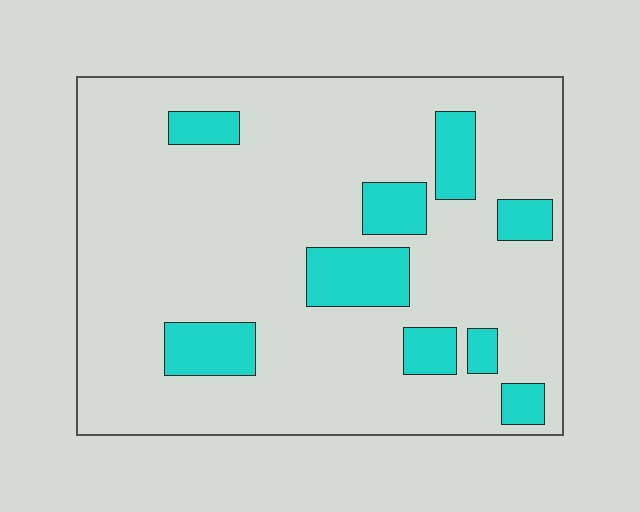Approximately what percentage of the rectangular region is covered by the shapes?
Approximately 15%.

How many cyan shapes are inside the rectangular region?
9.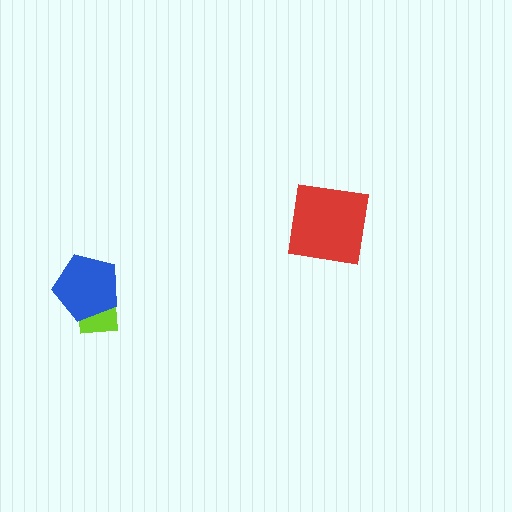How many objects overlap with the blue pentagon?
1 object overlaps with the blue pentagon.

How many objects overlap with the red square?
0 objects overlap with the red square.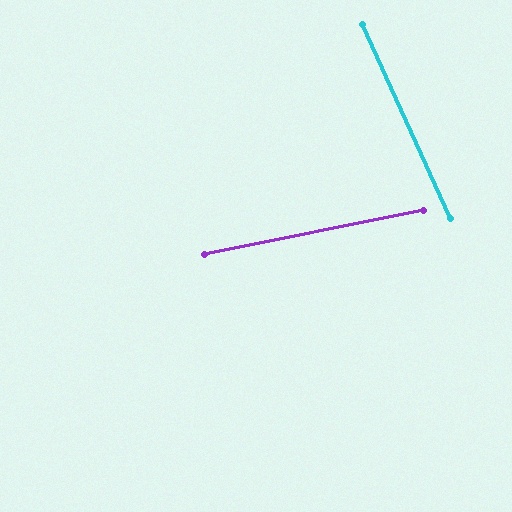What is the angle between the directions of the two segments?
Approximately 77 degrees.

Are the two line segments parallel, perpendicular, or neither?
Neither parallel nor perpendicular — they differ by about 77°.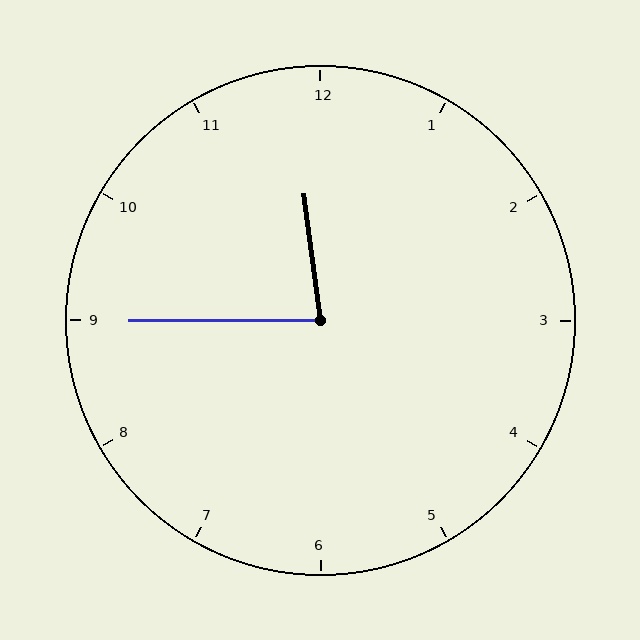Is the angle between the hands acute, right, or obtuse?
It is acute.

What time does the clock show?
11:45.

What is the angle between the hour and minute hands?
Approximately 82 degrees.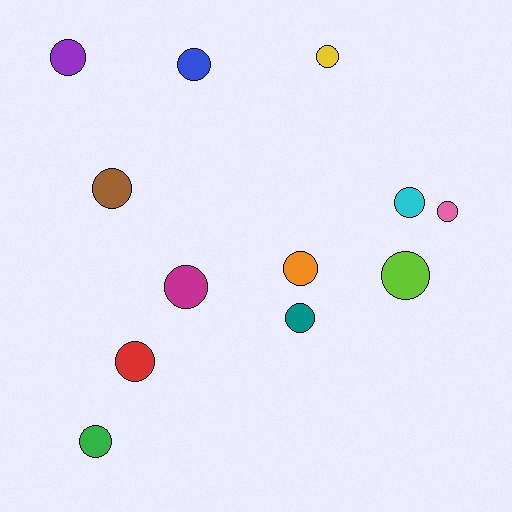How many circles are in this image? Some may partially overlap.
There are 12 circles.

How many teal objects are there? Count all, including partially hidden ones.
There is 1 teal object.